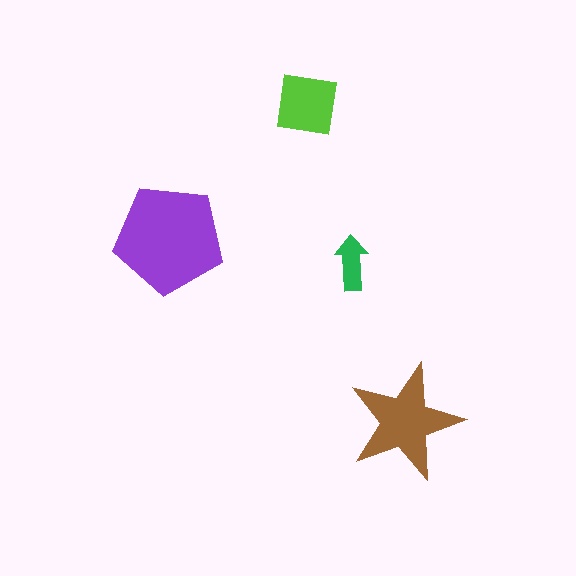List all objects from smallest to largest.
The green arrow, the lime square, the brown star, the purple pentagon.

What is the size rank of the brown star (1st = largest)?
2nd.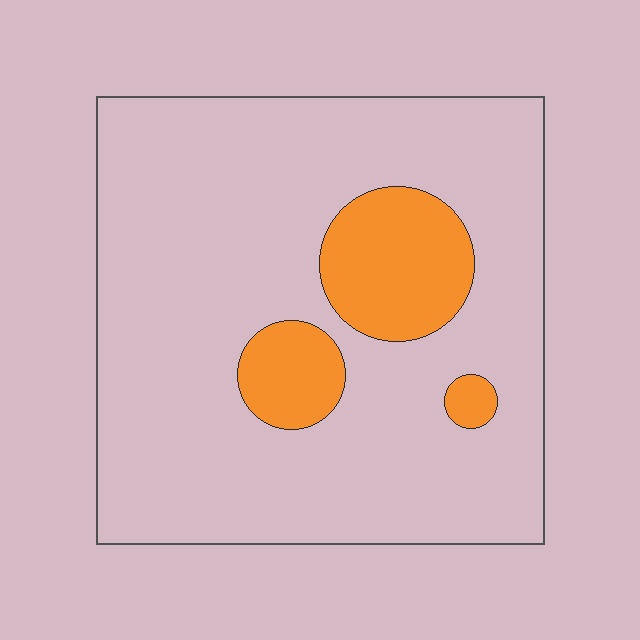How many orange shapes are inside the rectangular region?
3.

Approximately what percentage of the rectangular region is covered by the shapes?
Approximately 15%.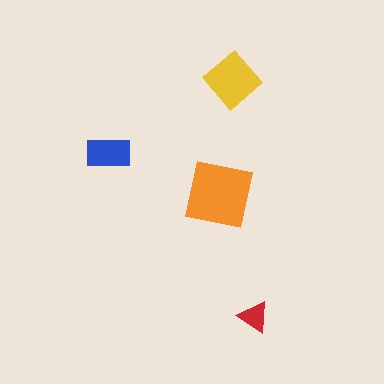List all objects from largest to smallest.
The orange square, the yellow diamond, the blue rectangle, the red triangle.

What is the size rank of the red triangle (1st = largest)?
4th.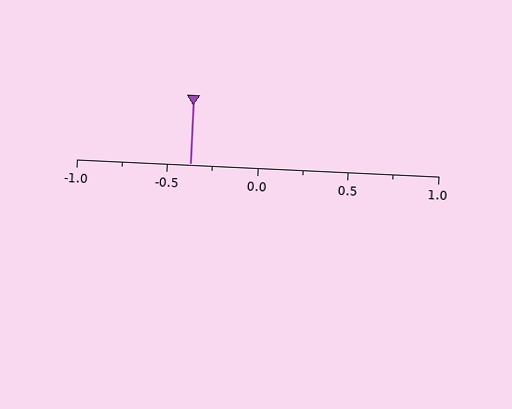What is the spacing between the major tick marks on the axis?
The major ticks are spaced 0.5 apart.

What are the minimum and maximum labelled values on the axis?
The axis runs from -1.0 to 1.0.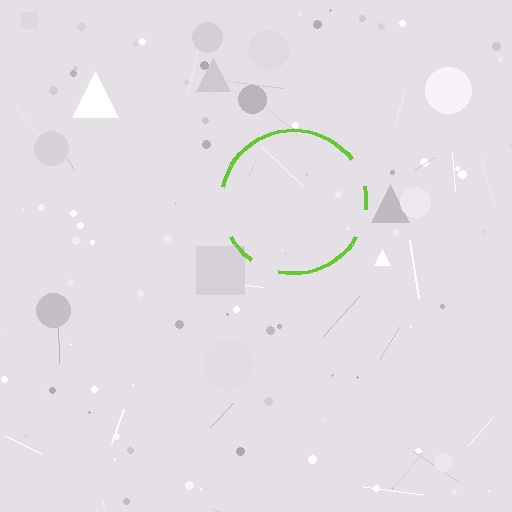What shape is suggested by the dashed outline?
The dashed outline suggests a circle.